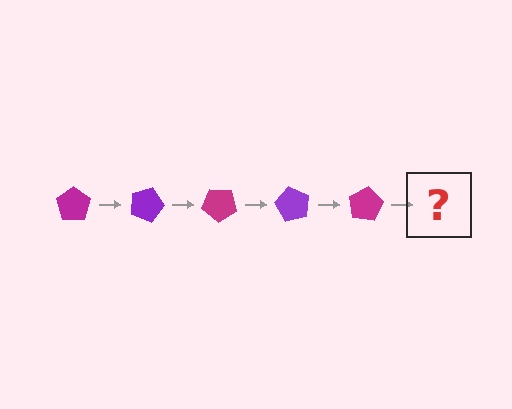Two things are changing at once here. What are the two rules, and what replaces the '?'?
The two rules are that it rotates 20 degrees each step and the color cycles through magenta and purple. The '?' should be a purple pentagon, rotated 100 degrees from the start.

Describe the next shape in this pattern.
It should be a purple pentagon, rotated 100 degrees from the start.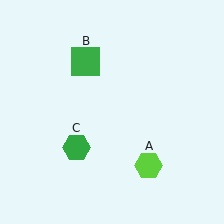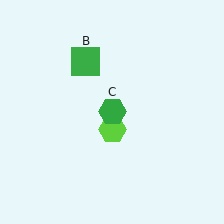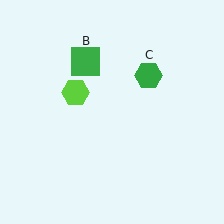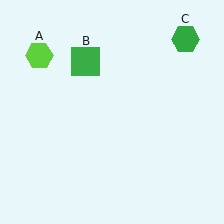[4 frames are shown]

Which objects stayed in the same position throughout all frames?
Green square (object B) remained stationary.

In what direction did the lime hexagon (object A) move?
The lime hexagon (object A) moved up and to the left.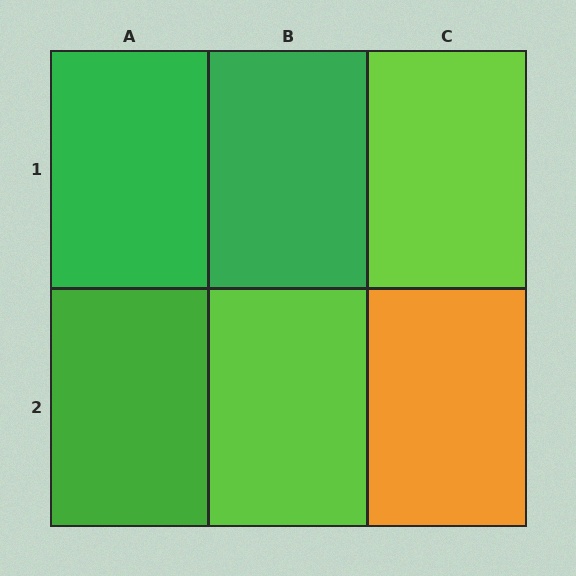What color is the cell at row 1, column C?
Lime.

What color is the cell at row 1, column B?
Green.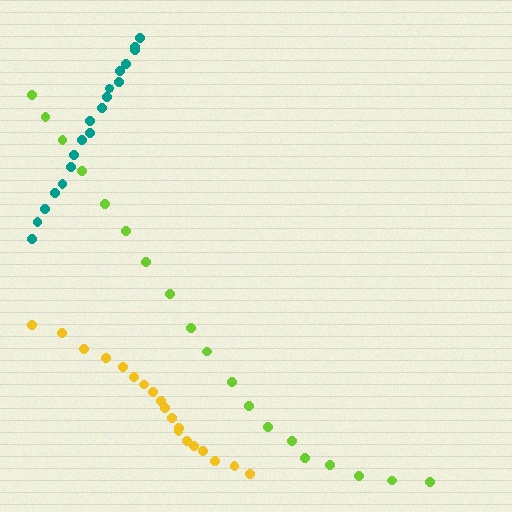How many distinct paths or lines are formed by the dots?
There are 3 distinct paths.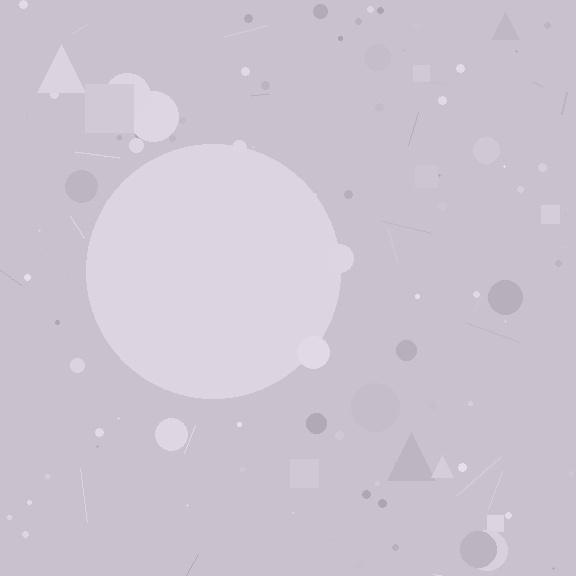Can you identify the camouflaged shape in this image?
The camouflaged shape is a circle.